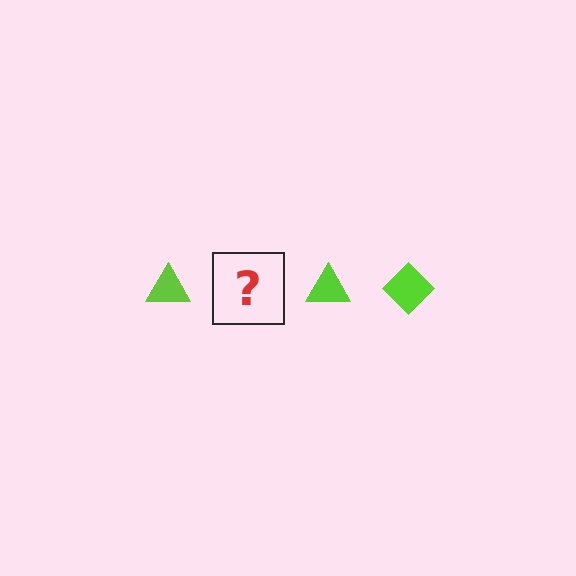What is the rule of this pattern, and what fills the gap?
The rule is that the pattern cycles through triangle, diamond shapes in lime. The gap should be filled with a lime diamond.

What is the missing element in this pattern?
The missing element is a lime diamond.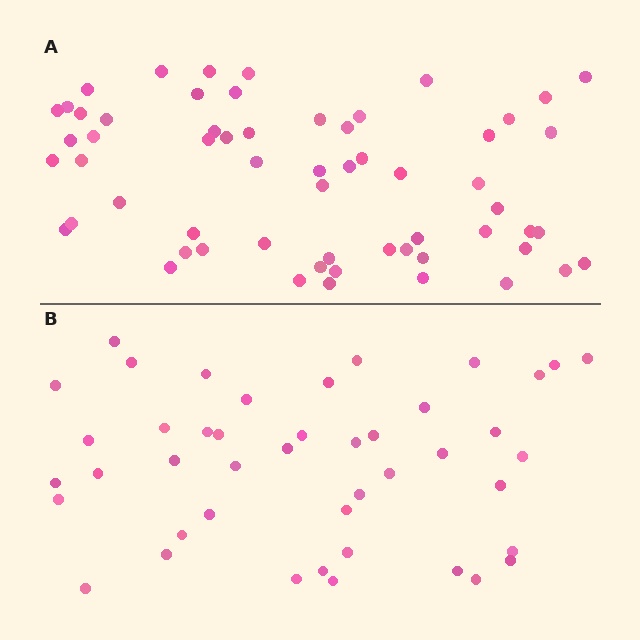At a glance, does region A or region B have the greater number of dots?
Region A (the top region) has more dots.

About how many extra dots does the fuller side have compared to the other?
Region A has approximately 15 more dots than region B.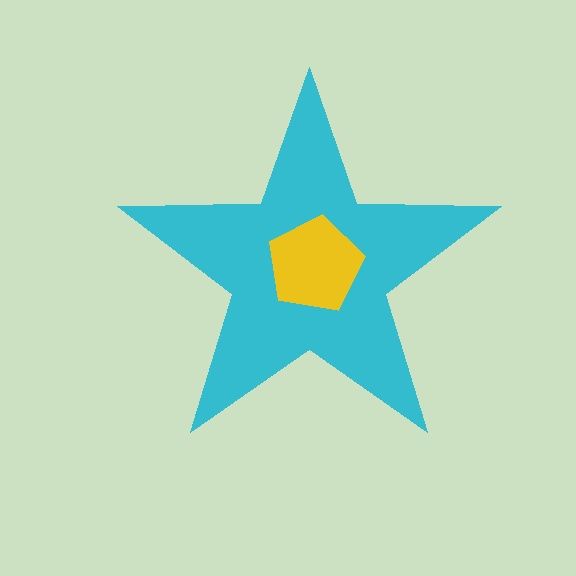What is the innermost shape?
The yellow pentagon.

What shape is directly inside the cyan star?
The yellow pentagon.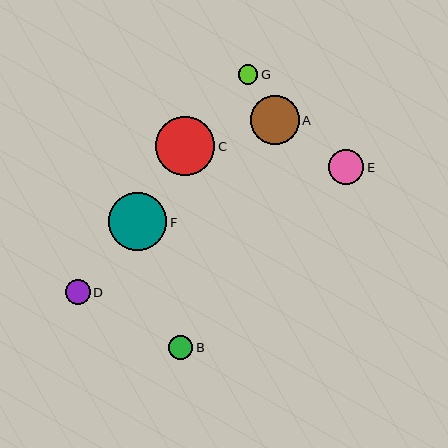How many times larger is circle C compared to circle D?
Circle C is approximately 2.4 times the size of circle D.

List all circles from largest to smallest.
From largest to smallest: C, F, A, E, D, B, G.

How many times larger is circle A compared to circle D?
Circle A is approximately 2.0 times the size of circle D.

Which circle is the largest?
Circle C is the largest with a size of approximately 59 pixels.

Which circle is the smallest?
Circle G is the smallest with a size of approximately 19 pixels.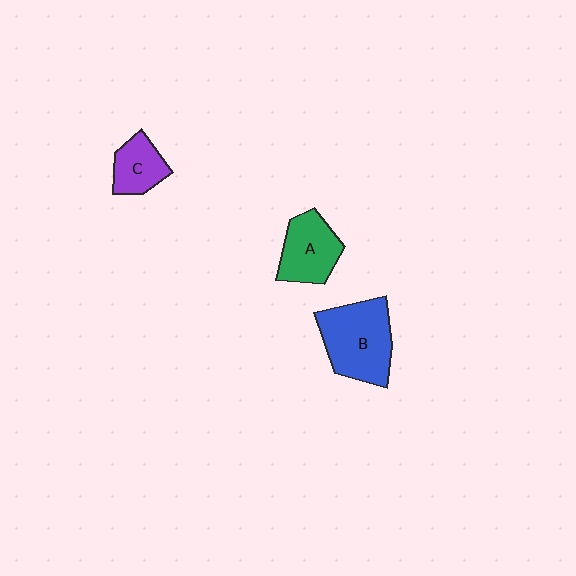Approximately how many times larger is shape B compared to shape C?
Approximately 2.0 times.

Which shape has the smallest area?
Shape C (purple).